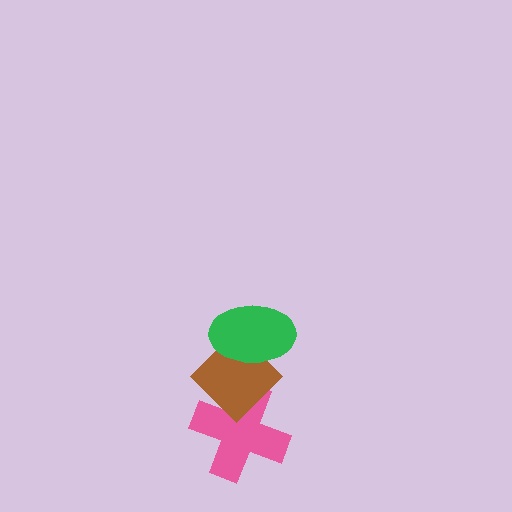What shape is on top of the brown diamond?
The green ellipse is on top of the brown diamond.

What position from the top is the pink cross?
The pink cross is 3rd from the top.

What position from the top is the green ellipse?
The green ellipse is 1st from the top.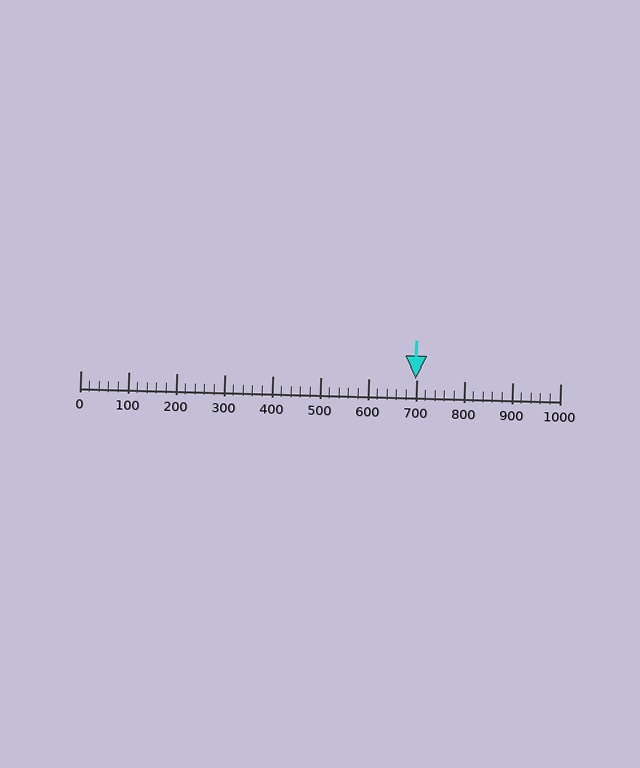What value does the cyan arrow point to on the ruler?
The cyan arrow points to approximately 699.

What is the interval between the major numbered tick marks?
The major tick marks are spaced 100 units apart.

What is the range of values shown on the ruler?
The ruler shows values from 0 to 1000.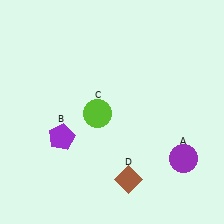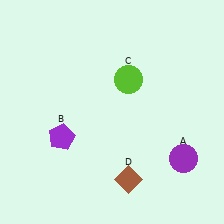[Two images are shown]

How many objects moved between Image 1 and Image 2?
1 object moved between the two images.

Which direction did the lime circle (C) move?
The lime circle (C) moved up.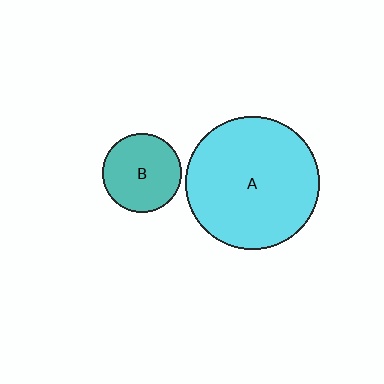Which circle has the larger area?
Circle A (cyan).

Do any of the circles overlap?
No, none of the circles overlap.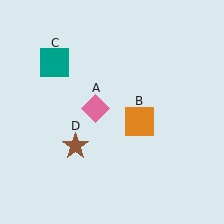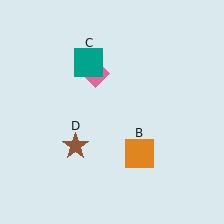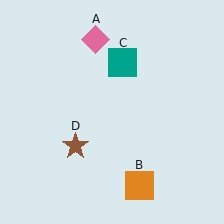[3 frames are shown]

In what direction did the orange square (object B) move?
The orange square (object B) moved down.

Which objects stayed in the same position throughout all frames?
Brown star (object D) remained stationary.